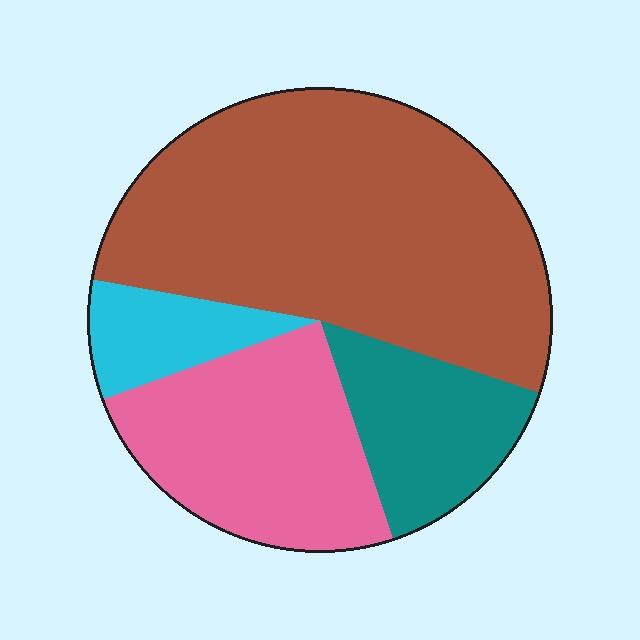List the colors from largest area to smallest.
From largest to smallest: brown, pink, teal, cyan.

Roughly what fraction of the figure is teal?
Teal covers around 15% of the figure.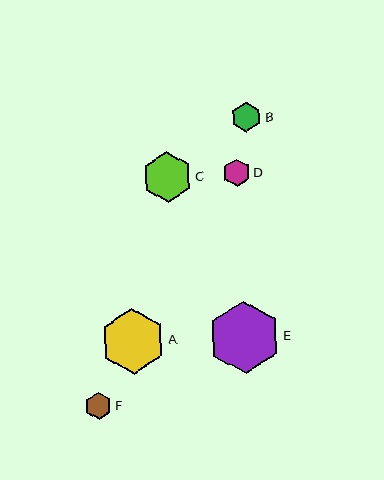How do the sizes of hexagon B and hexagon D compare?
Hexagon B and hexagon D are approximately the same size.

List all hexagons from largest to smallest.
From largest to smallest: E, A, C, B, F, D.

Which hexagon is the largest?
Hexagon E is the largest with a size of approximately 72 pixels.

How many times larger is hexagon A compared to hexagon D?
Hexagon A is approximately 2.4 times the size of hexagon D.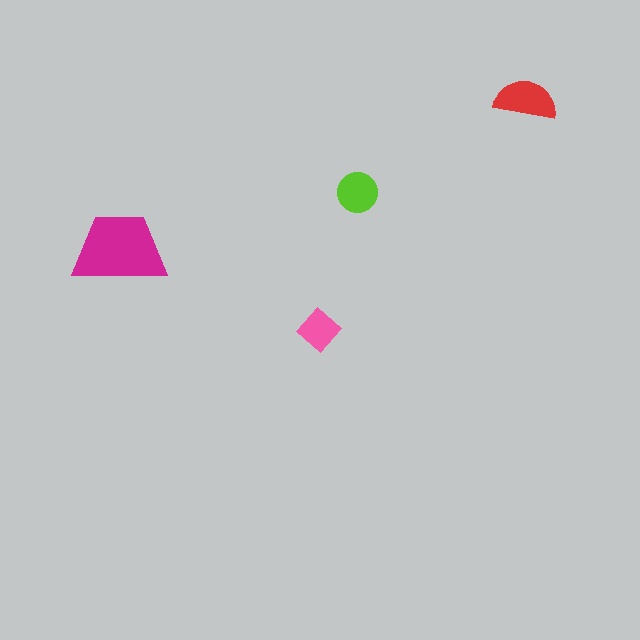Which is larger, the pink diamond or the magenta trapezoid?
The magenta trapezoid.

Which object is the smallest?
The pink diamond.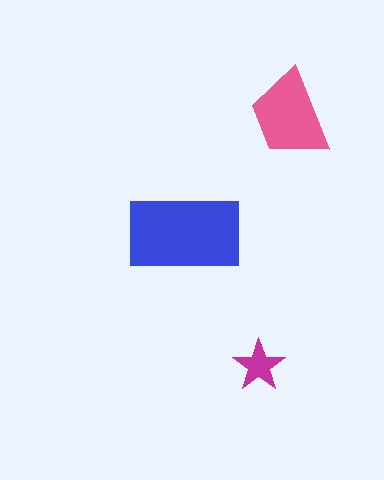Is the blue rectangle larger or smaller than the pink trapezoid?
Larger.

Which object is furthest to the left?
The blue rectangle is leftmost.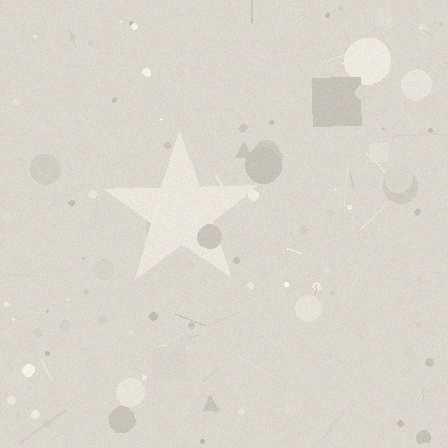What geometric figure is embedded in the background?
A star is embedded in the background.